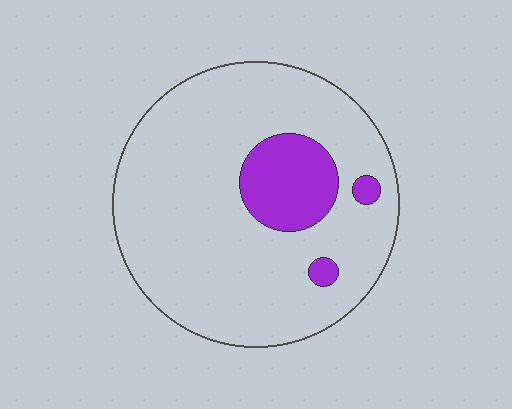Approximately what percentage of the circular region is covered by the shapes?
Approximately 15%.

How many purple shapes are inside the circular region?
3.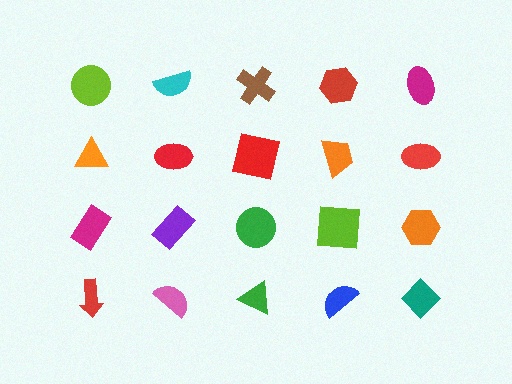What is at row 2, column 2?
A red ellipse.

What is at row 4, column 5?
A teal diamond.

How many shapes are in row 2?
5 shapes.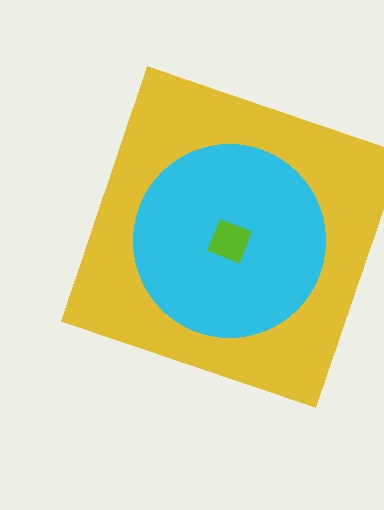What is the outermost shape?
The yellow square.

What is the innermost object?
The lime diamond.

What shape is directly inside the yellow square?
The cyan circle.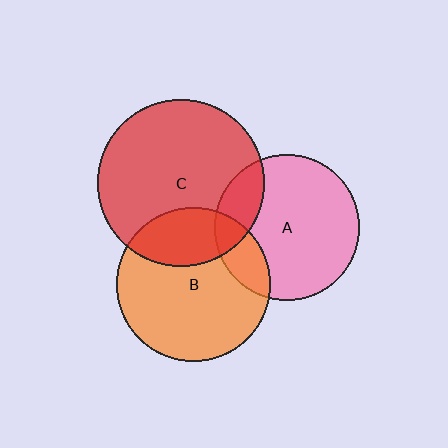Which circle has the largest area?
Circle C (red).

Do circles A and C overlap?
Yes.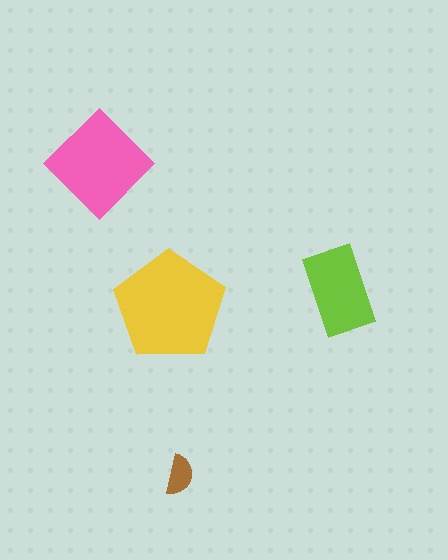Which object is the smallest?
The brown semicircle.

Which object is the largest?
The yellow pentagon.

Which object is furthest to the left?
The pink diamond is leftmost.